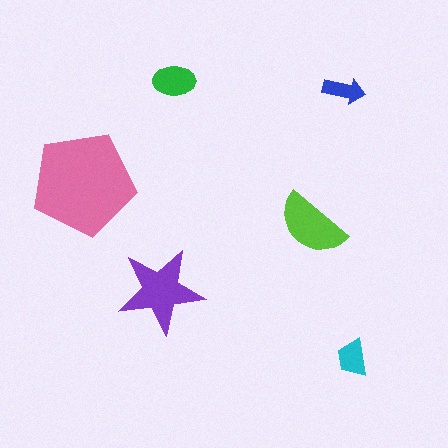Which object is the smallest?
The blue arrow.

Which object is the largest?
The pink pentagon.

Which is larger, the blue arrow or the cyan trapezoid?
The cyan trapezoid.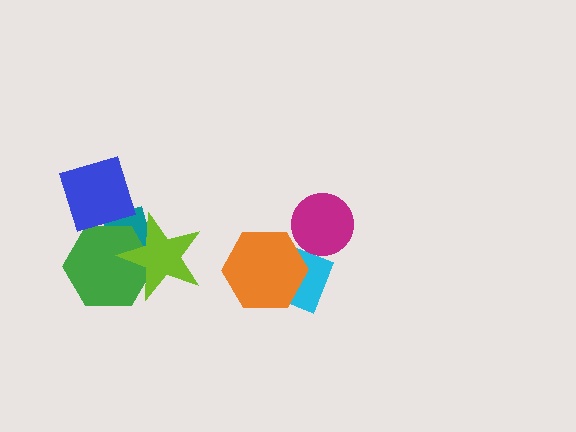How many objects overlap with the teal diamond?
3 objects overlap with the teal diamond.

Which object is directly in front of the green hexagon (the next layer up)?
The lime star is directly in front of the green hexagon.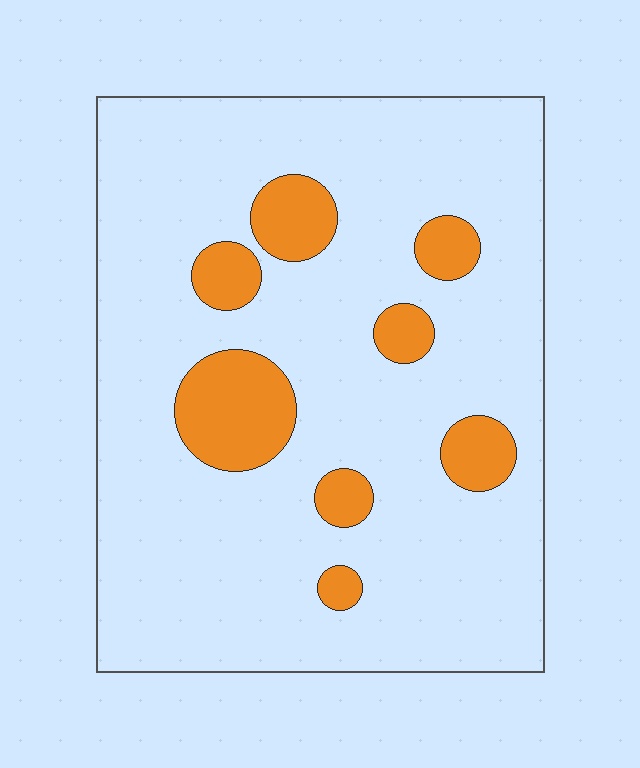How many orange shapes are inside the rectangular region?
8.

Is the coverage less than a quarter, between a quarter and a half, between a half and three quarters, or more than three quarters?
Less than a quarter.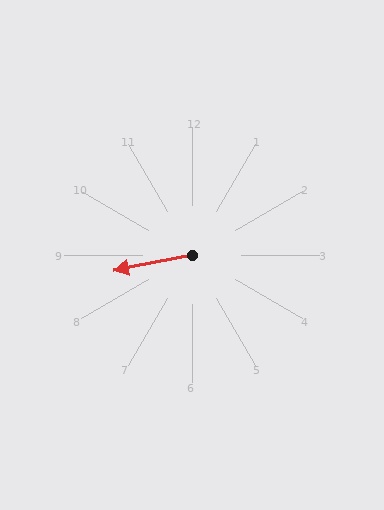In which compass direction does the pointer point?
West.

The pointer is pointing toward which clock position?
Roughly 9 o'clock.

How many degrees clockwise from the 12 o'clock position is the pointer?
Approximately 259 degrees.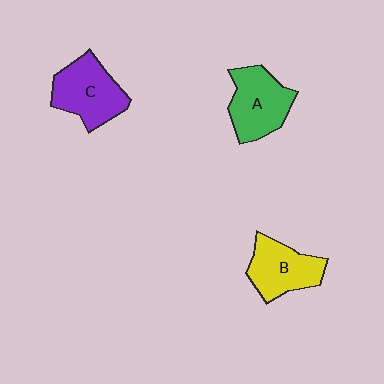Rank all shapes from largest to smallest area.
From largest to smallest: C (purple), A (green), B (yellow).